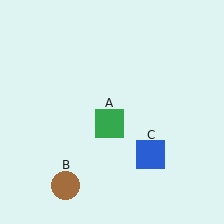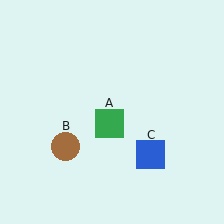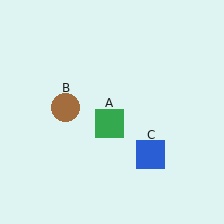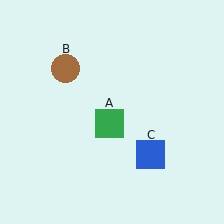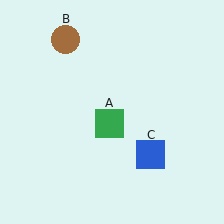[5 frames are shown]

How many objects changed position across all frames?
1 object changed position: brown circle (object B).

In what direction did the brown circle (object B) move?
The brown circle (object B) moved up.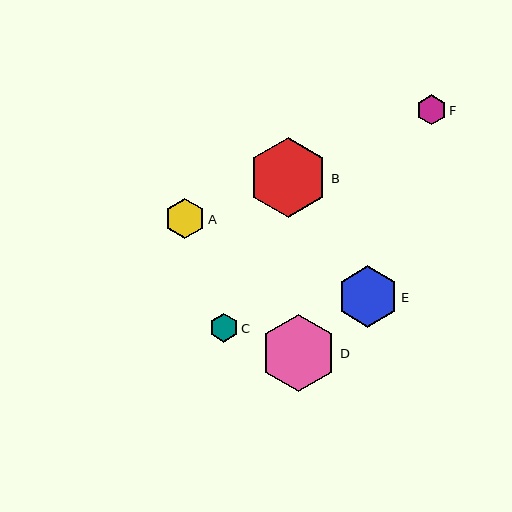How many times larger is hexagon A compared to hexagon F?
Hexagon A is approximately 1.3 times the size of hexagon F.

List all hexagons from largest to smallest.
From largest to smallest: B, D, E, A, F, C.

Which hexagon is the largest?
Hexagon B is the largest with a size of approximately 81 pixels.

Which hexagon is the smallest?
Hexagon C is the smallest with a size of approximately 29 pixels.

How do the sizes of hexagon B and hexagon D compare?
Hexagon B and hexagon D are approximately the same size.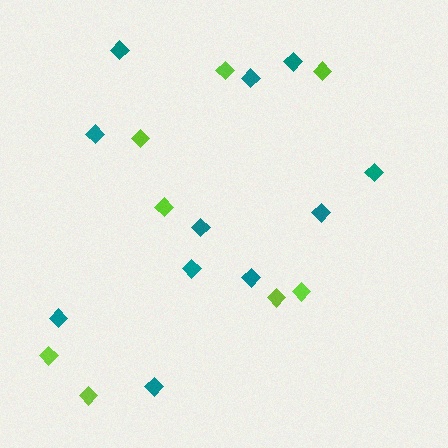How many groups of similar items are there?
There are 2 groups: one group of lime diamonds (8) and one group of teal diamonds (11).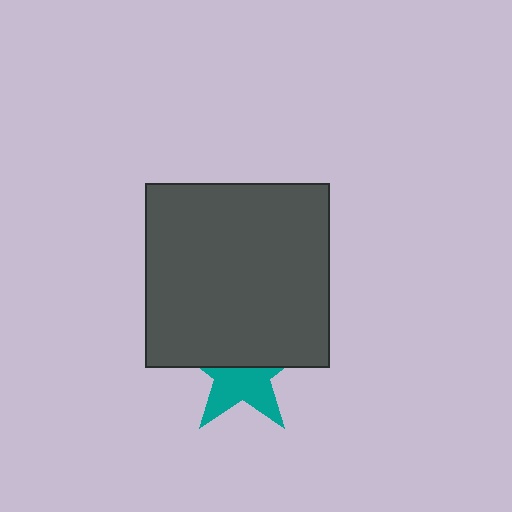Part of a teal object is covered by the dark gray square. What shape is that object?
It is a star.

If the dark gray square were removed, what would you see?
You would see the complete teal star.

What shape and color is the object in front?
The object in front is a dark gray square.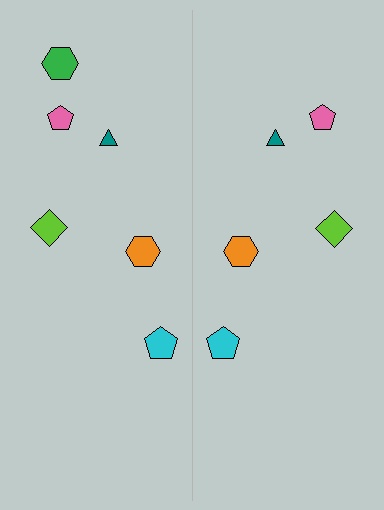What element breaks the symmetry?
A green hexagon is missing from the right side.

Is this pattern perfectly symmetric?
No, the pattern is not perfectly symmetric. A green hexagon is missing from the right side.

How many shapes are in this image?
There are 11 shapes in this image.